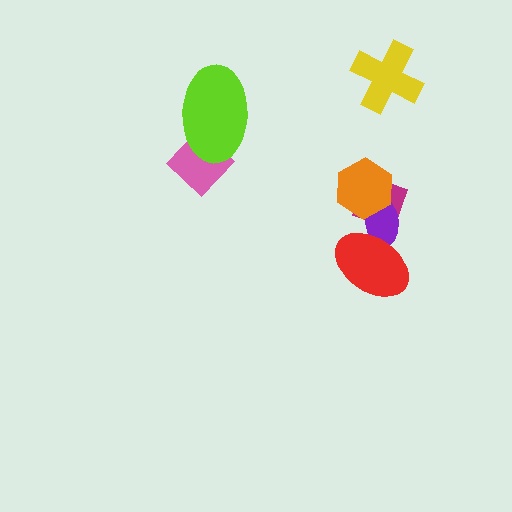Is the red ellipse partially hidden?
No, no other shape covers it.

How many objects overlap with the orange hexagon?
2 objects overlap with the orange hexagon.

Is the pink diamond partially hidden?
Yes, it is partially covered by another shape.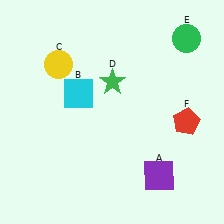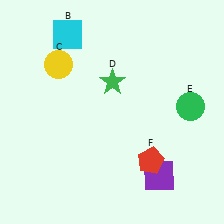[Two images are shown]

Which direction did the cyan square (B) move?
The cyan square (B) moved up.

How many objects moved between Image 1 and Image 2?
3 objects moved between the two images.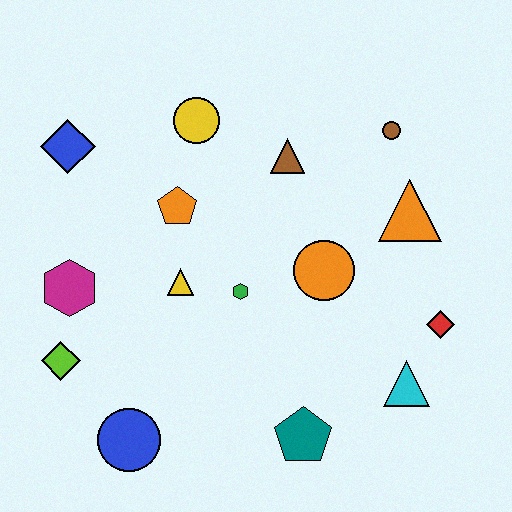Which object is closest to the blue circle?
The lime diamond is closest to the blue circle.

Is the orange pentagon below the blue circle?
No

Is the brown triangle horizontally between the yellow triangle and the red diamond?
Yes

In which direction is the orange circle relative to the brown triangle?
The orange circle is below the brown triangle.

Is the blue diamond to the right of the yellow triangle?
No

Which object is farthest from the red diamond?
The blue diamond is farthest from the red diamond.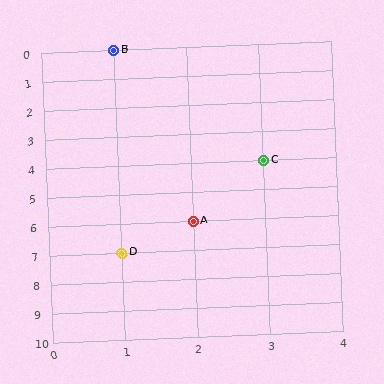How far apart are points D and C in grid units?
Points D and C are 2 columns and 3 rows apart (about 3.6 grid units diagonally).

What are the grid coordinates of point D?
Point D is at grid coordinates (1, 7).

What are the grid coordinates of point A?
Point A is at grid coordinates (2, 6).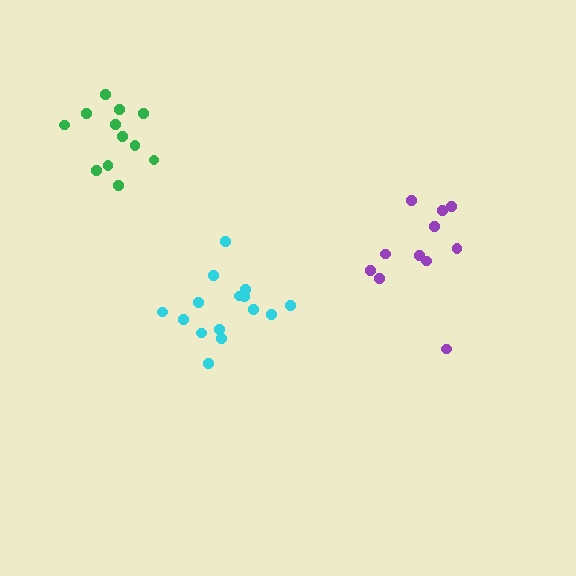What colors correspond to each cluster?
The clusters are colored: cyan, green, purple.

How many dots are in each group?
Group 1: 15 dots, Group 2: 12 dots, Group 3: 11 dots (38 total).